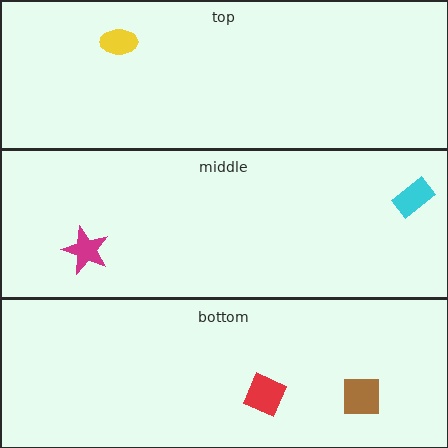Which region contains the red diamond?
The bottom region.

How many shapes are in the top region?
1.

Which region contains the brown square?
The bottom region.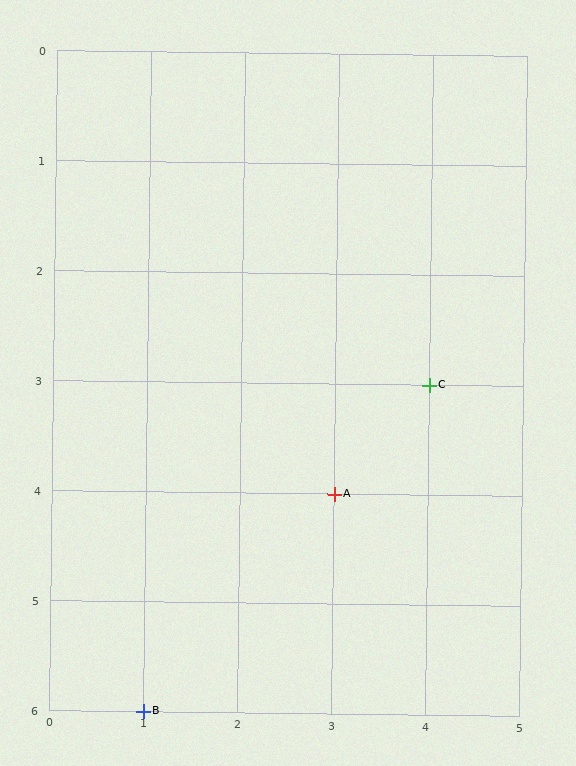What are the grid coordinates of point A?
Point A is at grid coordinates (3, 4).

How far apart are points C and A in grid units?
Points C and A are 1 column and 1 row apart (about 1.4 grid units diagonally).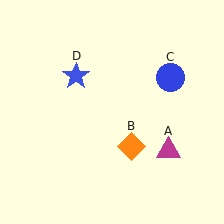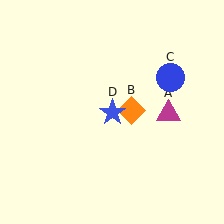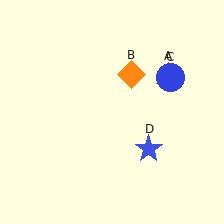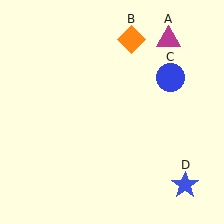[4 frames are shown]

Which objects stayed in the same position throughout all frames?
Blue circle (object C) remained stationary.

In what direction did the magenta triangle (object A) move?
The magenta triangle (object A) moved up.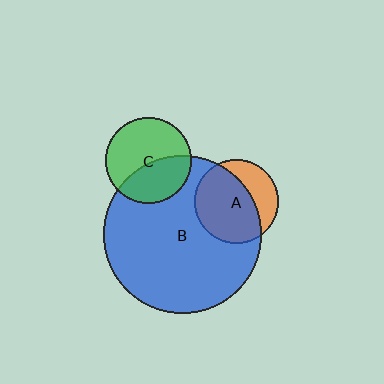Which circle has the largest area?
Circle B (blue).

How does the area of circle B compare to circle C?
Approximately 3.4 times.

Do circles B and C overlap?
Yes.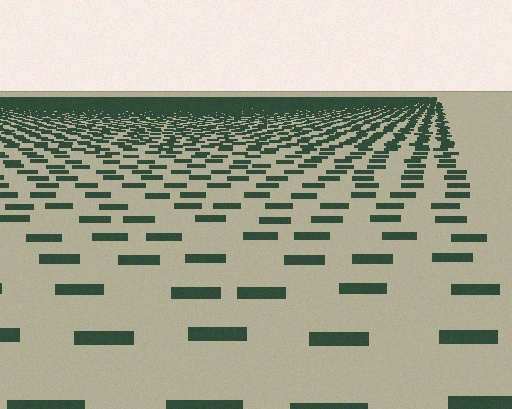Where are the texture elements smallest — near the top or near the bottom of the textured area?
Near the top.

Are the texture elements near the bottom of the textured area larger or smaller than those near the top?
Larger. Near the bottom, elements are closer to the viewer and appear at a bigger on-screen size.